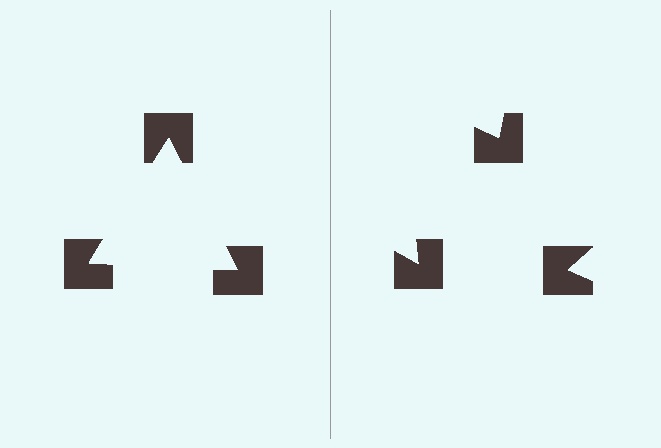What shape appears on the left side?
An illusory triangle.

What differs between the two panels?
The notched squares are positioned identically on both sides; only the wedge orientations differ. On the left they align to a triangle; on the right they are misaligned.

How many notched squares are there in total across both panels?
6 — 3 on each side.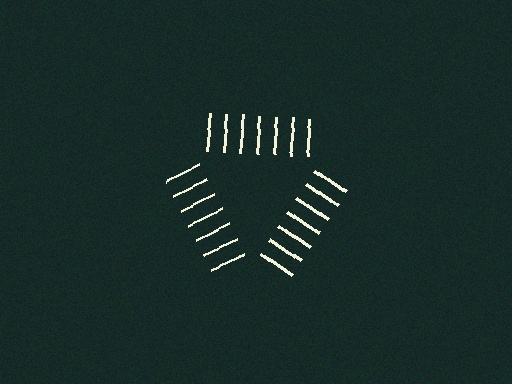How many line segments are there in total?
21 — 7 along each of the 3 edges.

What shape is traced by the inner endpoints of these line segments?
An illusory triangle — the line segments terminate on its edges but no continuous stroke is drawn.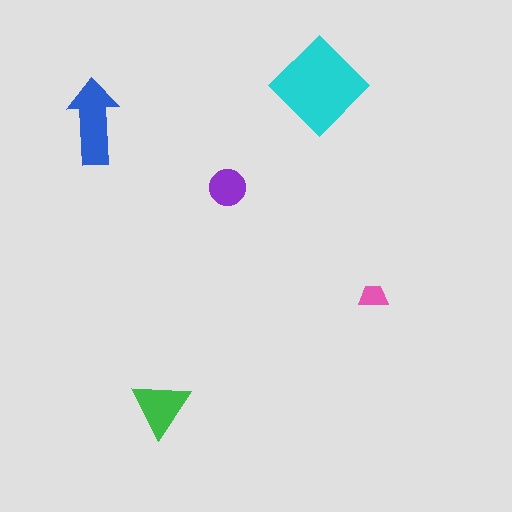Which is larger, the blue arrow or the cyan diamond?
The cyan diamond.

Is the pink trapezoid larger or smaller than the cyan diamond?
Smaller.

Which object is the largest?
The cyan diamond.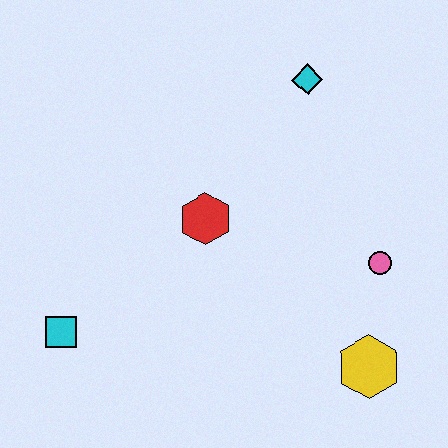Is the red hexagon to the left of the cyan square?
No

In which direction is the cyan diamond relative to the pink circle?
The cyan diamond is above the pink circle.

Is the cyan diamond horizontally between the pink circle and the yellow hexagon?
No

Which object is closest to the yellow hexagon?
The pink circle is closest to the yellow hexagon.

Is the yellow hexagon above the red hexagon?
No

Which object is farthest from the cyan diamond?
The cyan square is farthest from the cyan diamond.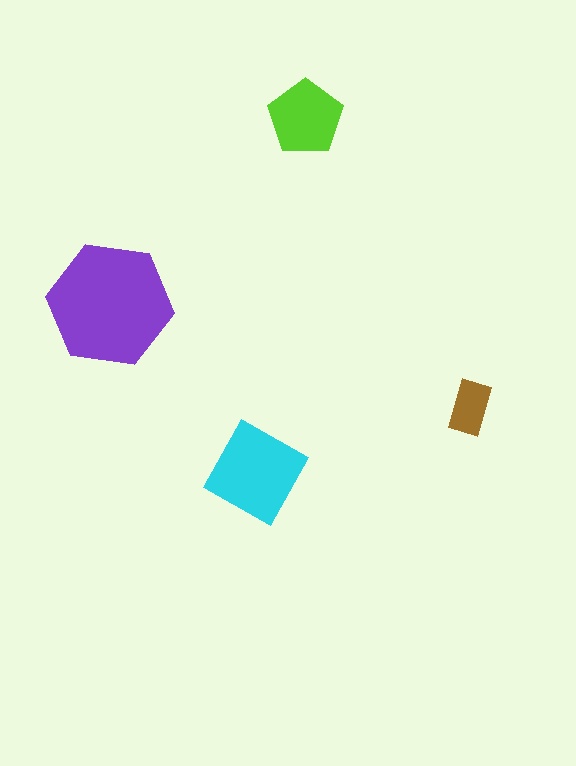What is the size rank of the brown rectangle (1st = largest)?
4th.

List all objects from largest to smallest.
The purple hexagon, the cyan diamond, the lime pentagon, the brown rectangle.